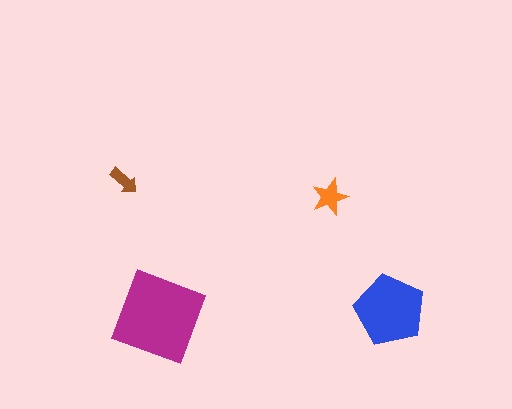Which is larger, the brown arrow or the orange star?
The orange star.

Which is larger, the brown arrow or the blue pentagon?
The blue pentagon.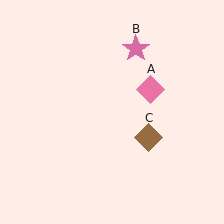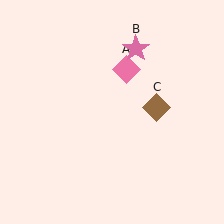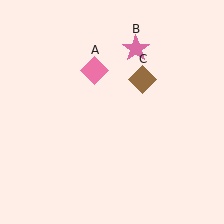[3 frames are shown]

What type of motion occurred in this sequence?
The pink diamond (object A), brown diamond (object C) rotated counterclockwise around the center of the scene.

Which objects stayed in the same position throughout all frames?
Pink star (object B) remained stationary.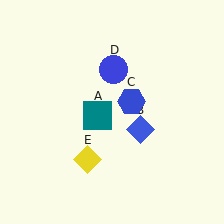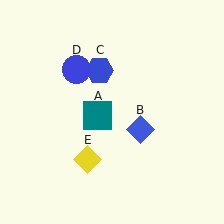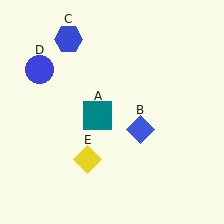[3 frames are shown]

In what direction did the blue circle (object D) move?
The blue circle (object D) moved left.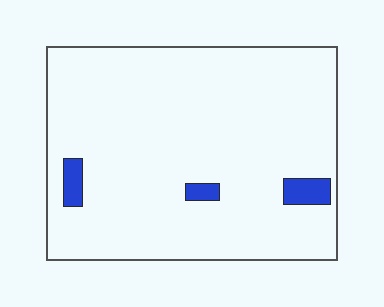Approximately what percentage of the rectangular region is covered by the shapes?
Approximately 5%.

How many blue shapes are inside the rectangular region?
3.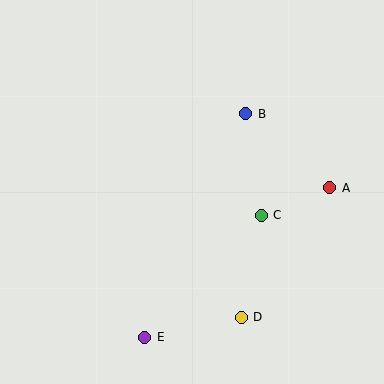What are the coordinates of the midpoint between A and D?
The midpoint between A and D is at (286, 252).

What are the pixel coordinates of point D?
Point D is at (241, 317).